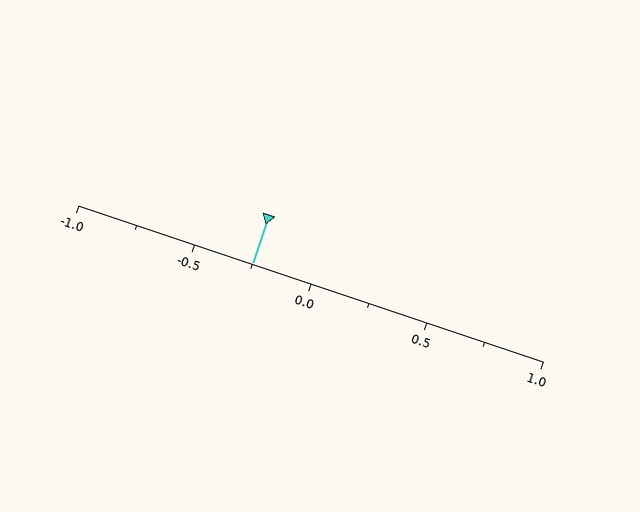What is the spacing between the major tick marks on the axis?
The major ticks are spaced 0.5 apart.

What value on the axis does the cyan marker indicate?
The marker indicates approximately -0.25.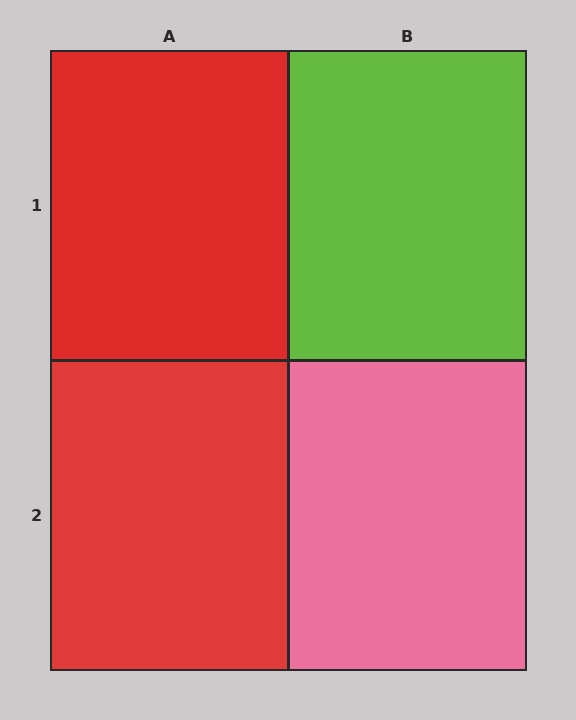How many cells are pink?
1 cell is pink.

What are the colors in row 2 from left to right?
Red, pink.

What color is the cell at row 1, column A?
Red.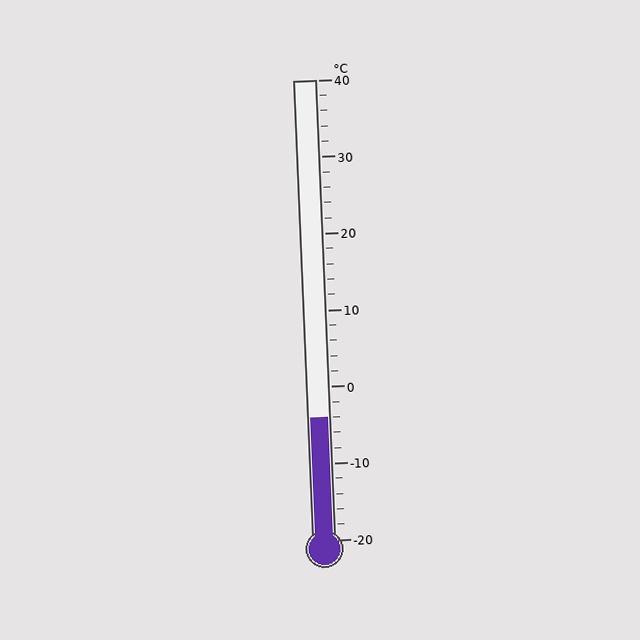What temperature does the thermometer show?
The thermometer shows approximately -4°C.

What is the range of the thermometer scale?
The thermometer scale ranges from -20°C to 40°C.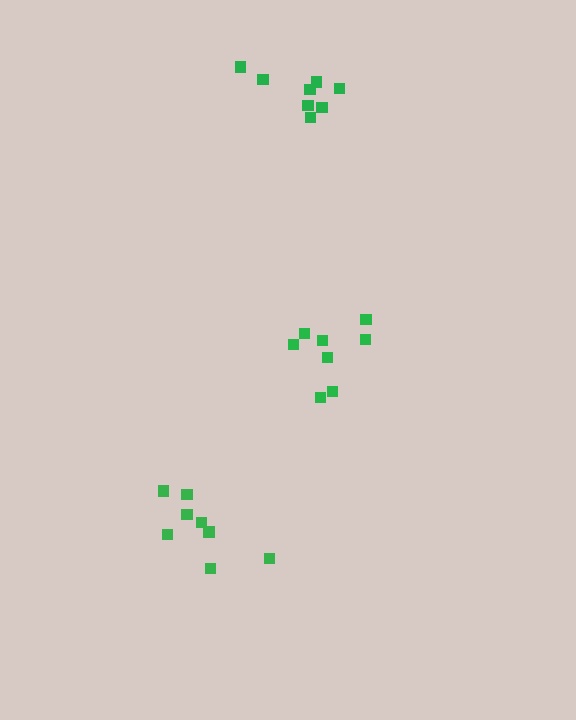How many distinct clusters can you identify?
There are 3 distinct clusters.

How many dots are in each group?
Group 1: 8 dots, Group 2: 8 dots, Group 3: 8 dots (24 total).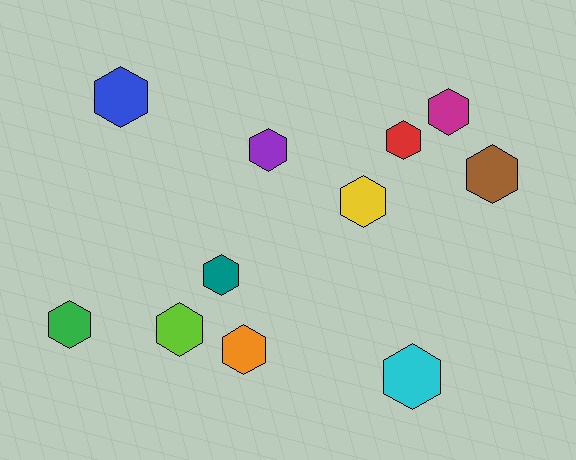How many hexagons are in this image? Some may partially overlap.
There are 11 hexagons.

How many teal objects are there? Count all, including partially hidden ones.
There is 1 teal object.